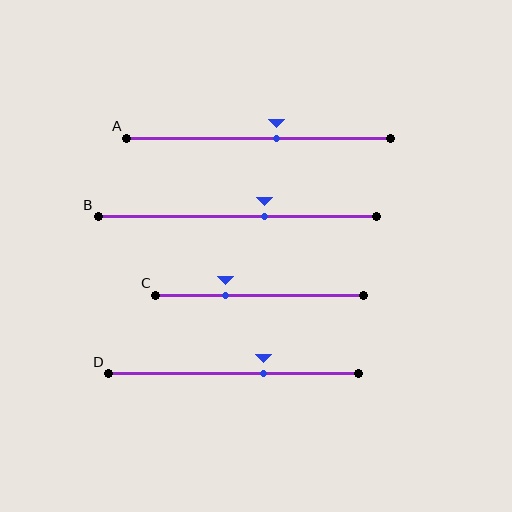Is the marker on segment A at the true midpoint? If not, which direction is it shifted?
No, the marker on segment A is shifted to the right by about 7% of the segment length.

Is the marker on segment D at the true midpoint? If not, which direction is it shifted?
No, the marker on segment D is shifted to the right by about 12% of the segment length.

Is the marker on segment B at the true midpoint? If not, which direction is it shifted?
No, the marker on segment B is shifted to the right by about 10% of the segment length.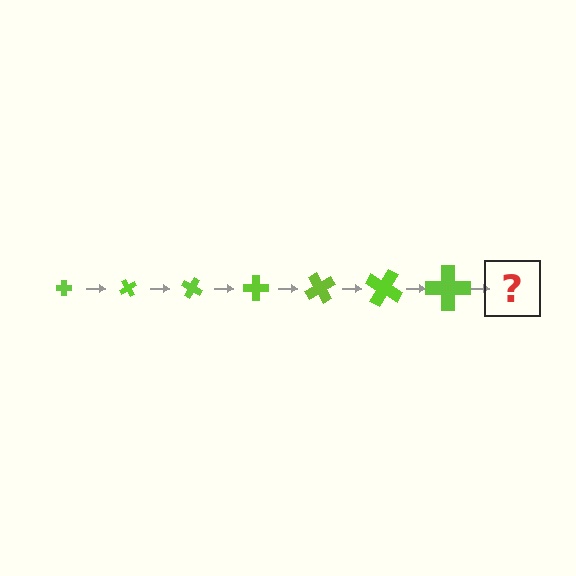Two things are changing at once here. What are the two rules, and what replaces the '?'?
The two rules are that the cross grows larger each step and it rotates 60 degrees each step. The '?' should be a cross, larger than the previous one and rotated 420 degrees from the start.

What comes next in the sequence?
The next element should be a cross, larger than the previous one and rotated 420 degrees from the start.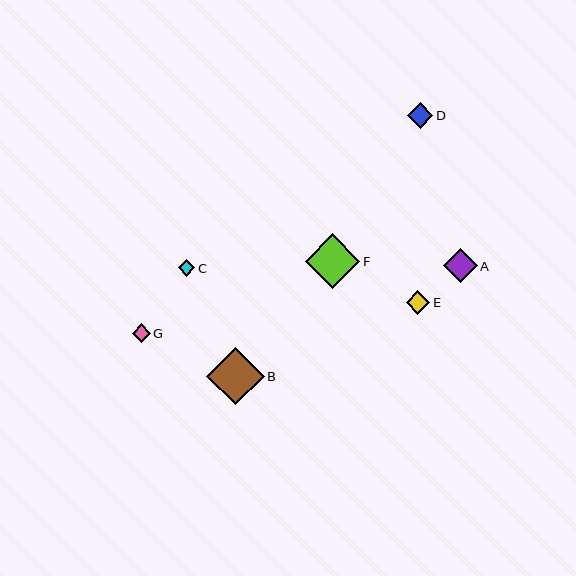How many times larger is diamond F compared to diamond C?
Diamond F is approximately 3.3 times the size of diamond C.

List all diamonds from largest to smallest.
From largest to smallest: B, F, A, D, E, G, C.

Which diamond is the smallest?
Diamond C is the smallest with a size of approximately 16 pixels.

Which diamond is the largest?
Diamond B is the largest with a size of approximately 57 pixels.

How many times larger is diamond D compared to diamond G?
Diamond D is approximately 1.4 times the size of diamond G.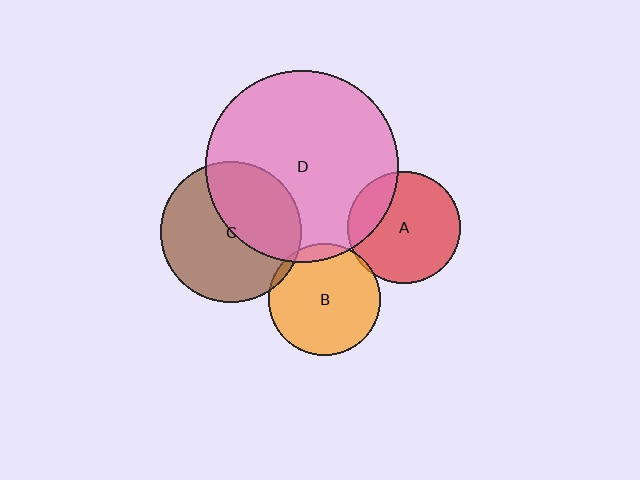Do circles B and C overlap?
Yes.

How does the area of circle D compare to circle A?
Approximately 2.9 times.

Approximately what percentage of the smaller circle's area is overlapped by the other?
Approximately 5%.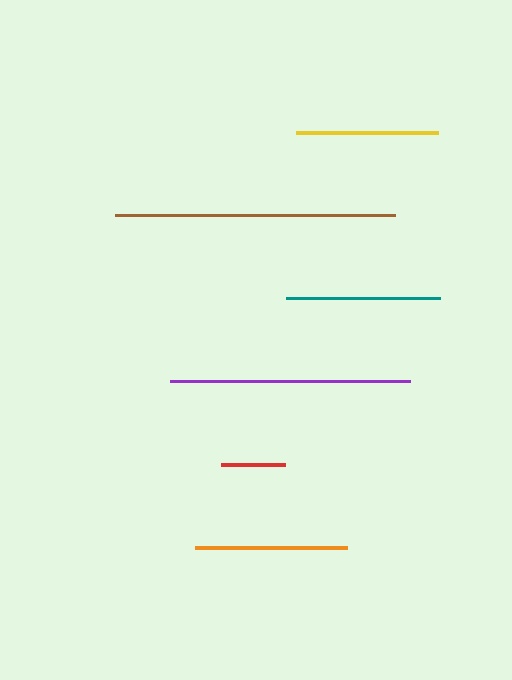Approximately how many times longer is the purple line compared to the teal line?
The purple line is approximately 1.6 times the length of the teal line.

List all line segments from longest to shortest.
From longest to shortest: brown, purple, teal, orange, yellow, red.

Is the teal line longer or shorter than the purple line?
The purple line is longer than the teal line.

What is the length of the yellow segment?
The yellow segment is approximately 142 pixels long.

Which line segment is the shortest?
The red line is the shortest at approximately 63 pixels.